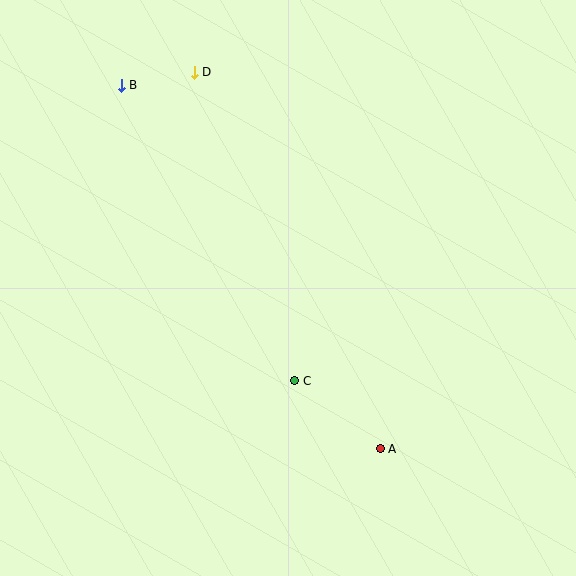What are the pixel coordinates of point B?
Point B is at (121, 85).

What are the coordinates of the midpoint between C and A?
The midpoint between C and A is at (337, 415).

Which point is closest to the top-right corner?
Point D is closest to the top-right corner.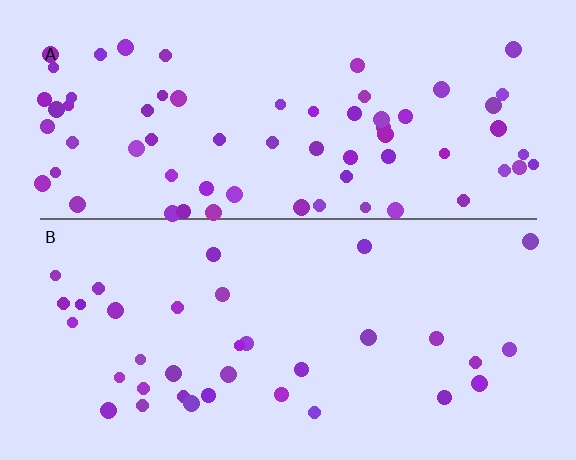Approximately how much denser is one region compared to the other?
Approximately 2.0× — region A over region B.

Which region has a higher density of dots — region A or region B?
A (the top).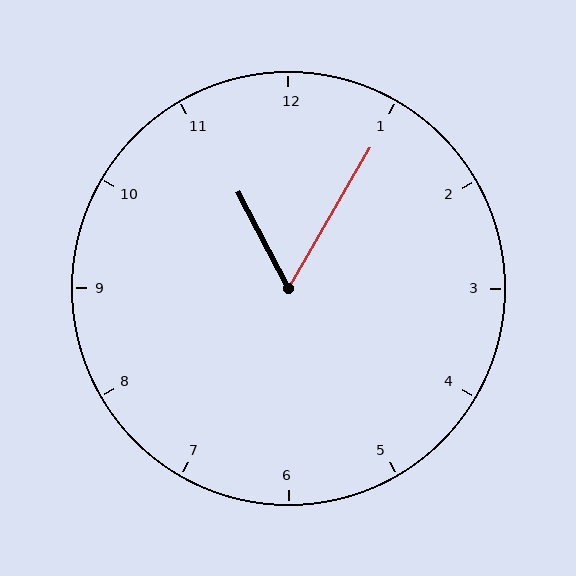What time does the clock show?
11:05.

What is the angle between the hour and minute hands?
Approximately 58 degrees.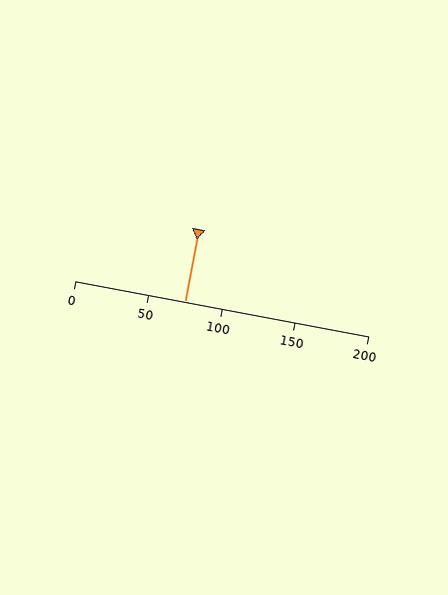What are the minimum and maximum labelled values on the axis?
The axis runs from 0 to 200.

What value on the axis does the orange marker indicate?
The marker indicates approximately 75.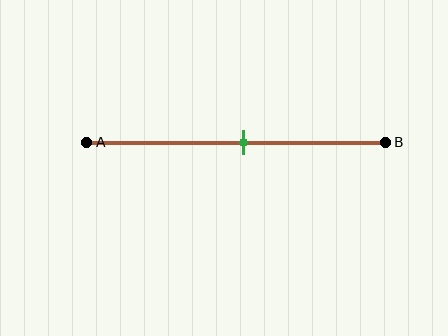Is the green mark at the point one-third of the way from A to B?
No, the mark is at about 50% from A, not at the 33% one-third point.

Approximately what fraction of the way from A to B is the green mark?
The green mark is approximately 50% of the way from A to B.